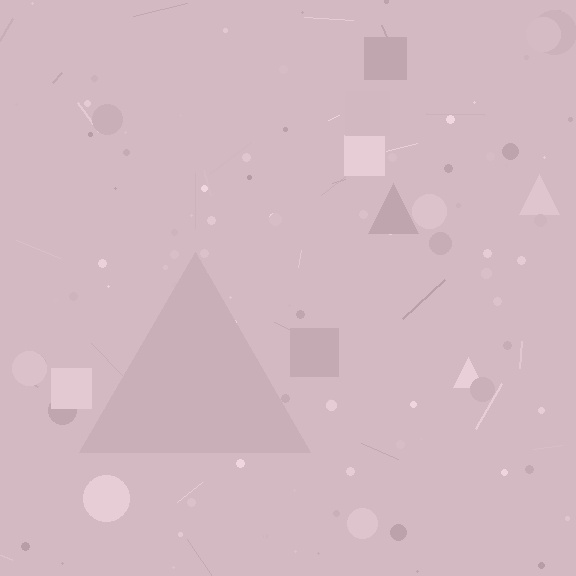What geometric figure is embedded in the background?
A triangle is embedded in the background.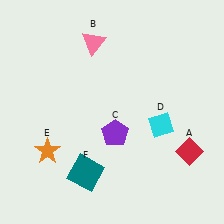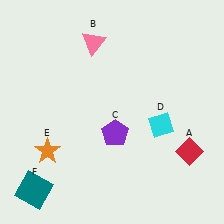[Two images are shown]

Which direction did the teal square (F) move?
The teal square (F) moved left.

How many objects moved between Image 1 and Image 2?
1 object moved between the two images.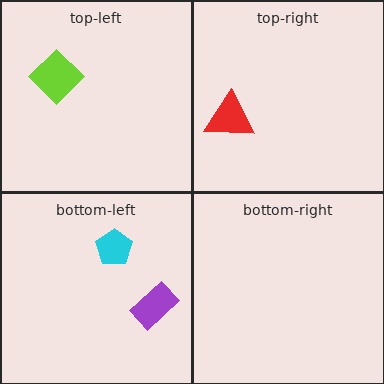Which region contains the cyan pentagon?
The bottom-left region.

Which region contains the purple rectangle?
The bottom-left region.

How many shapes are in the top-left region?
1.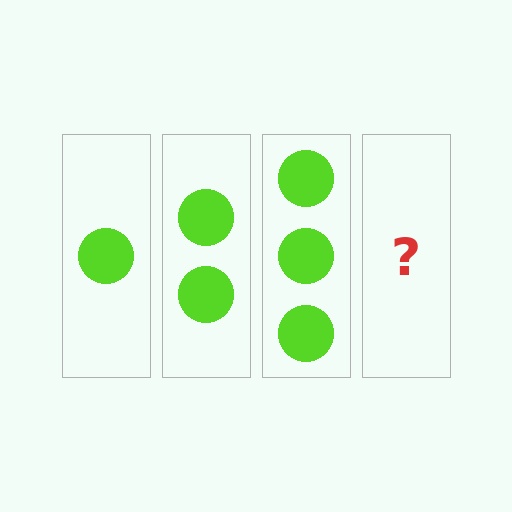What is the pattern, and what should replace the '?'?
The pattern is that each step adds one more circle. The '?' should be 4 circles.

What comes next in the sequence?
The next element should be 4 circles.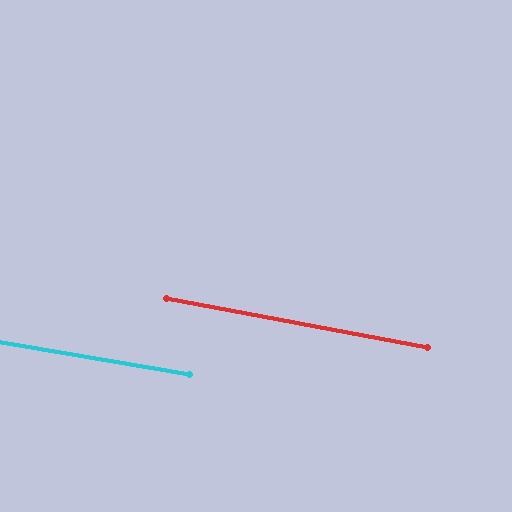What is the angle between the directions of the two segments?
Approximately 1 degree.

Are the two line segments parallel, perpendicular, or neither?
Parallel — their directions differ by only 0.9°.